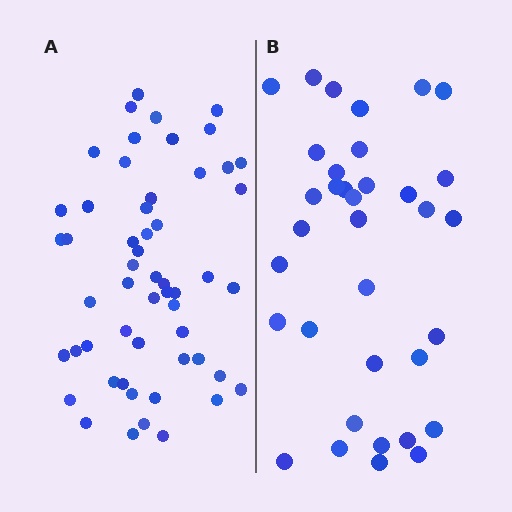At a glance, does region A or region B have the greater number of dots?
Region A (the left region) has more dots.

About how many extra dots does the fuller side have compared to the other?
Region A has approximately 20 more dots than region B.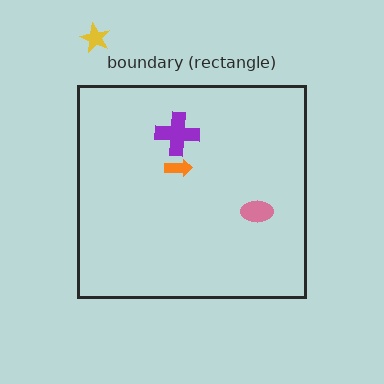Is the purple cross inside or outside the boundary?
Inside.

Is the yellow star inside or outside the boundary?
Outside.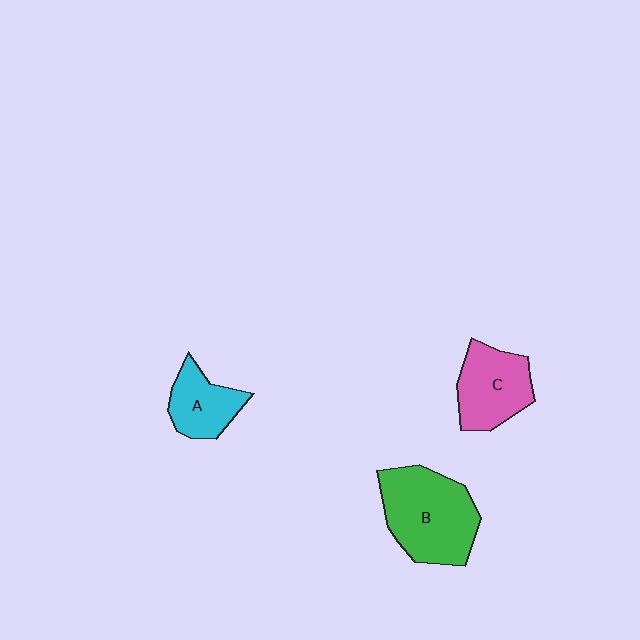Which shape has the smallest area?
Shape A (cyan).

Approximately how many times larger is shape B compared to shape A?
Approximately 1.9 times.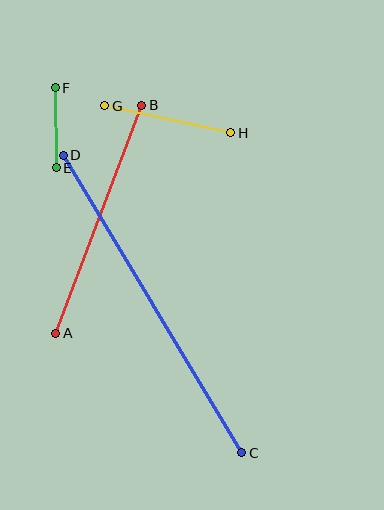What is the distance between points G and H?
The distance is approximately 129 pixels.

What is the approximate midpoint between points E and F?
The midpoint is at approximately (56, 128) pixels.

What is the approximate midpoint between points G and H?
The midpoint is at approximately (168, 119) pixels.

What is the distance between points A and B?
The distance is approximately 244 pixels.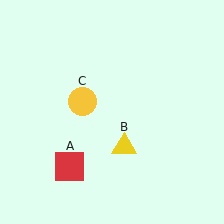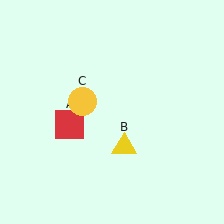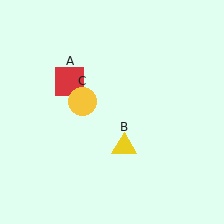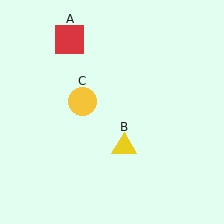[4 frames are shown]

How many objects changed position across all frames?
1 object changed position: red square (object A).